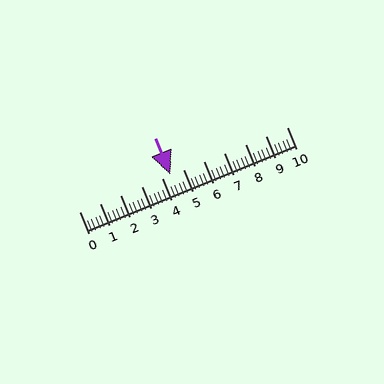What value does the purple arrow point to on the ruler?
The purple arrow points to approximately 4.4.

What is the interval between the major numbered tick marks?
The major tick marks are spaced 1 units apart.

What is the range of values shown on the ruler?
The ruler shows values from 0 to 10.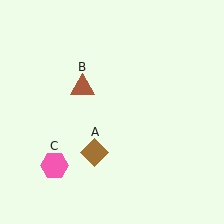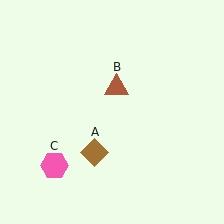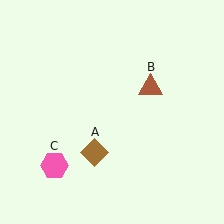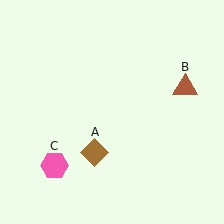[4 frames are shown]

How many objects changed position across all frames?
1 object changed position: brown triangle (object B).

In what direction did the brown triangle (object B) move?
The brown triangle (object B) moved right.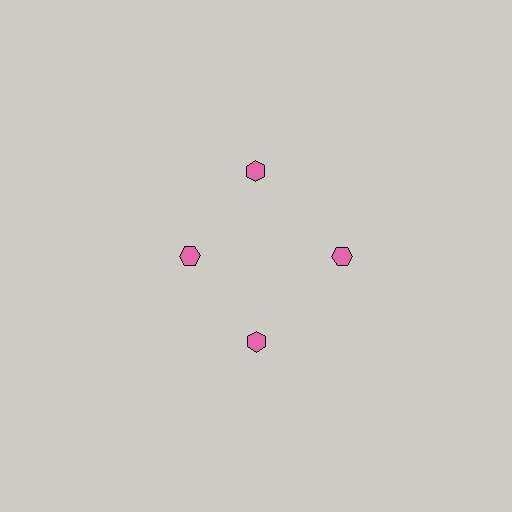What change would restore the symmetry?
The symmetry would be restored by moving it outward, back onto the ring so that all 4 hexagons sit at equal angles and equal distance from the center.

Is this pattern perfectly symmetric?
No. The 4 pink hexagons are arranged in a ring, but one element near the 9 o'clock position is pulled inward toward the center, breaking the 4-fold rotational symmetry.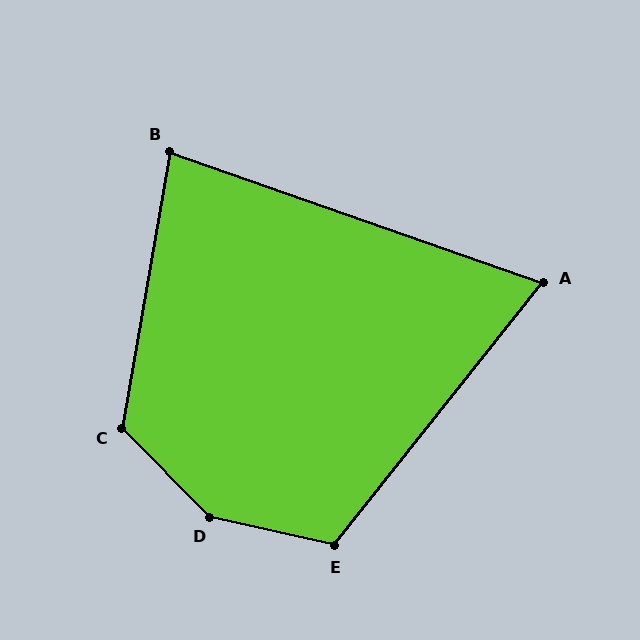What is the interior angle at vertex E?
Approximately 116 degrees (obtuse).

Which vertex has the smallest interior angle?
A, at approximately 71 degrees.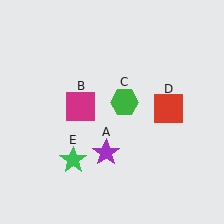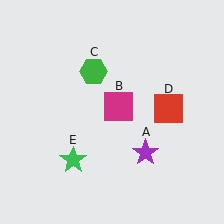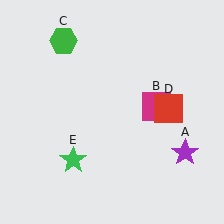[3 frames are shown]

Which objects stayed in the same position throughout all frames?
Red square (object D) and green star (object E) remained stationary.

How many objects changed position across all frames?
3 objects changed position: purple star (object A), magenta square (object B), green hexagon (object C).